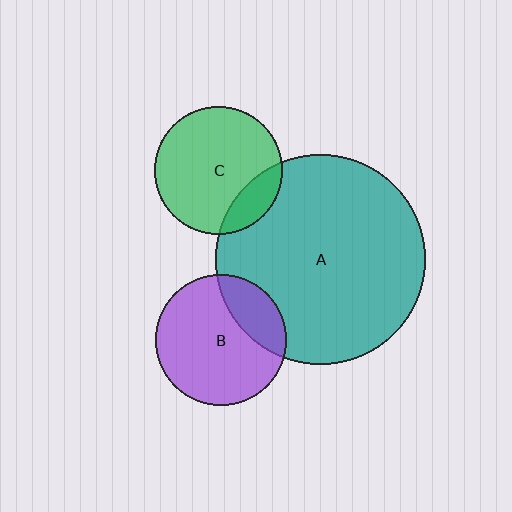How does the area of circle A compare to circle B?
Approximately 2.6 times.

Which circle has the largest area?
Circle A (teal).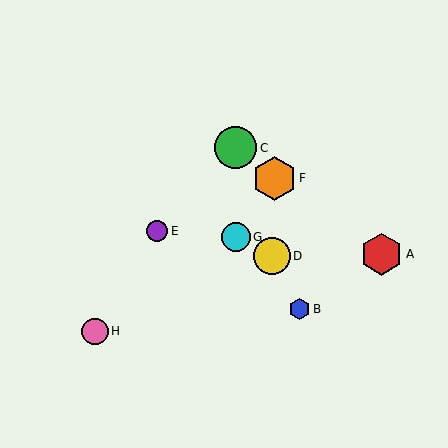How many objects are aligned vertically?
2 objects (C, G) are aligned vertically.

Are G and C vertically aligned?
Yes, both are at x≈236.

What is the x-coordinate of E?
Object E is at x≈157.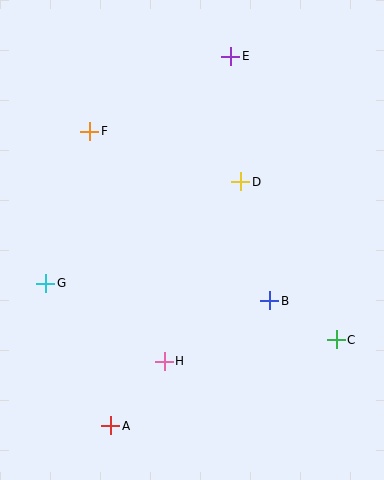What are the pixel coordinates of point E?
Point E is at (231, 56).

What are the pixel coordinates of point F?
Point F is at (90, 131).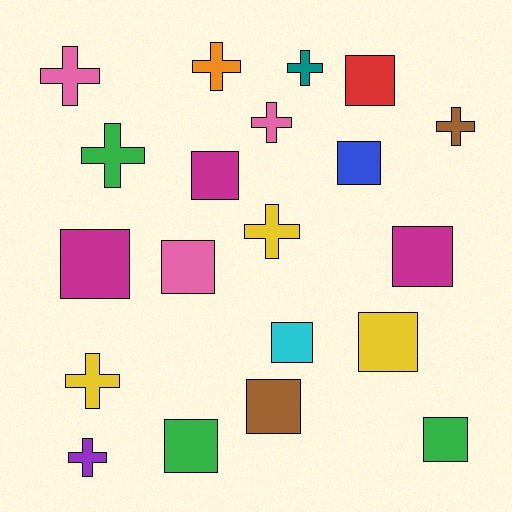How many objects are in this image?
There are 20 objects.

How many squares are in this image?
There are 11 squares.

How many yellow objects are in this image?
There are 3 yellow objects.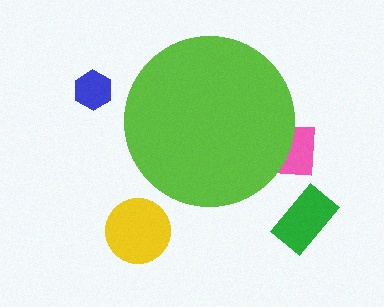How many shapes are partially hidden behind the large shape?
1 shape is partially hidden.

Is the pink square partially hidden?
Yes, the pink square is partially hidden behind the lime circle.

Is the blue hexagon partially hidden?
No, the blue hexagon is fully visible.